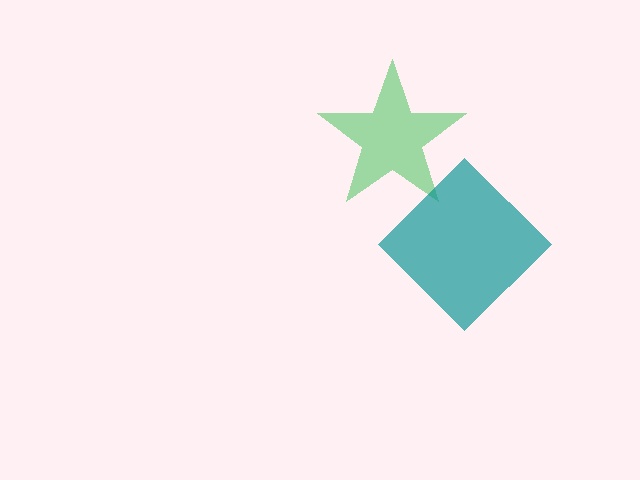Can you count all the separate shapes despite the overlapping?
Yes, there are 2 separate shapes.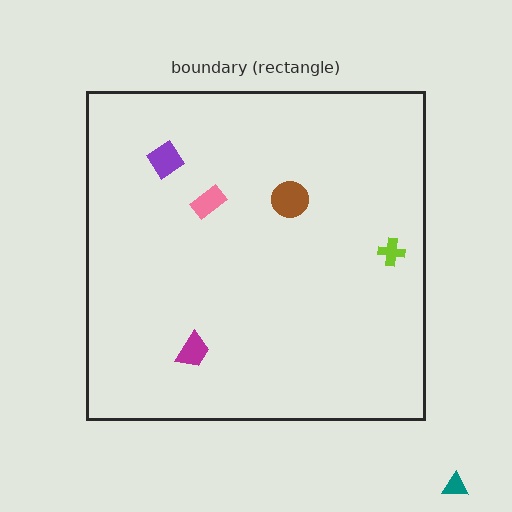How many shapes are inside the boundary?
5 inside, 1 outside.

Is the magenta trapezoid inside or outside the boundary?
Inside.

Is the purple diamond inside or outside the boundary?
Inside.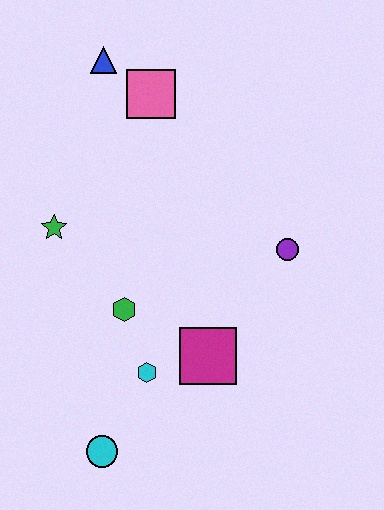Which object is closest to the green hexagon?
The cyan hexagon is closest to the green hexagon.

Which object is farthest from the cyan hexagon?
The blue triangle is farthest from the cyan hexagon.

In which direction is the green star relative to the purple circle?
The green star is to the left of the purple circle.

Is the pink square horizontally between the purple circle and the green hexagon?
Yes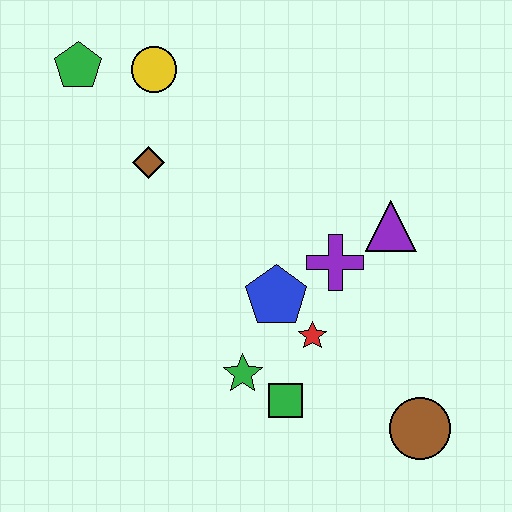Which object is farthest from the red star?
The green pentagon is farthest from the red star.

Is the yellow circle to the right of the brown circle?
No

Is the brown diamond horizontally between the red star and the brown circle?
No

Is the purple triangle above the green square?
Yes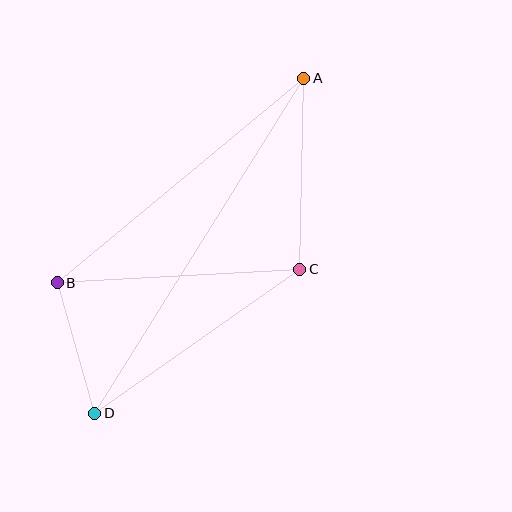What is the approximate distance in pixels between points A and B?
The distance between A and B is approximately 320 pixels.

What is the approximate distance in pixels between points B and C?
The distance between B and C is approximately 243 pixels.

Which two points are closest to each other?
Points B and D are closest to each other.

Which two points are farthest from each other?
Points A and D are farthest from each other.